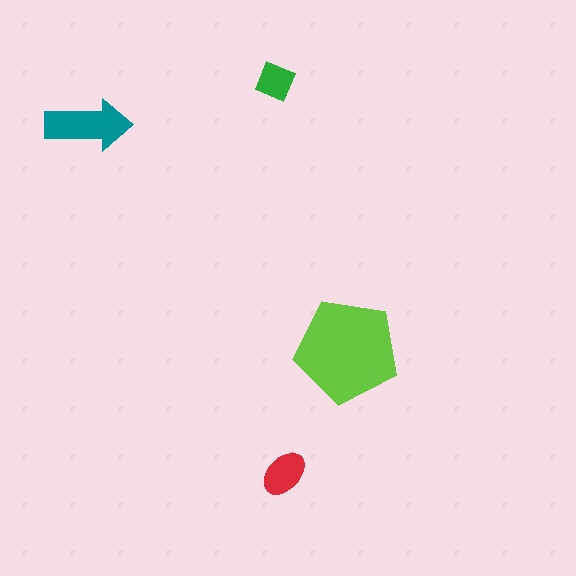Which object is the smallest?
The green square.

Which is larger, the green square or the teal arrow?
The teal arrow.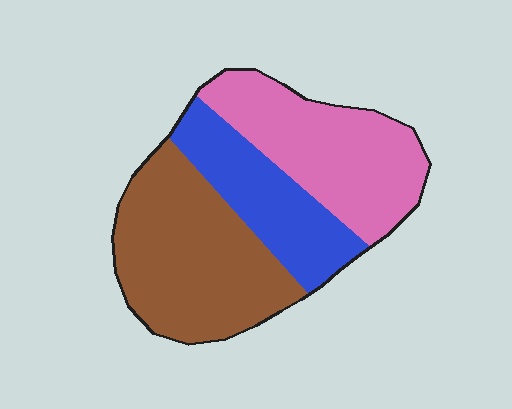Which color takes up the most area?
Brown, at roughly 40%.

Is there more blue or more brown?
Brown.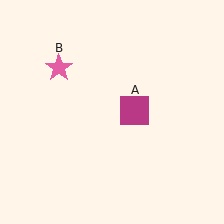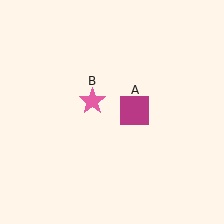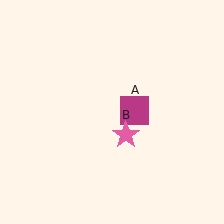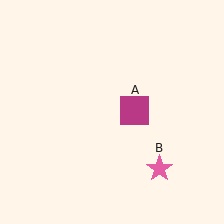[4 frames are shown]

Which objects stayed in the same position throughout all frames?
Magenta square (object A) remained stationary.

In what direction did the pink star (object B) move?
The pink star (object B) moved down and to the right.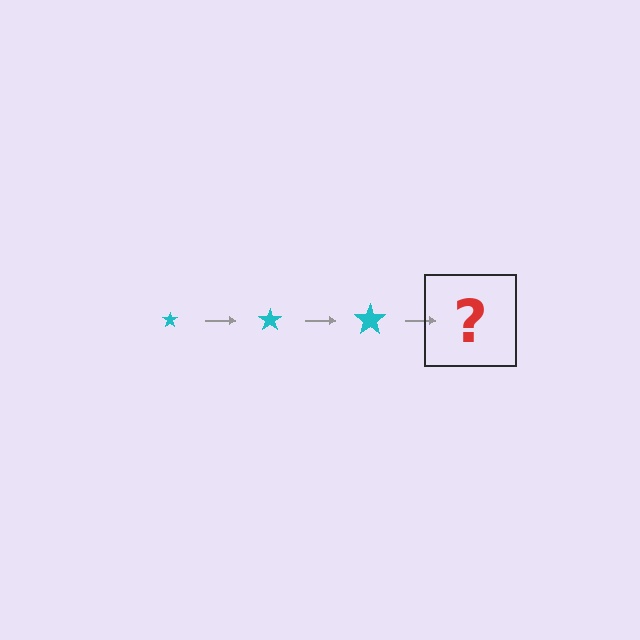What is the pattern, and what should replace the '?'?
The pattern is that the star gets progressively larger each step. The '?' should be a cyan star, larger than the previous one.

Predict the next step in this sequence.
The next step is a cyan star, larger than the previous one.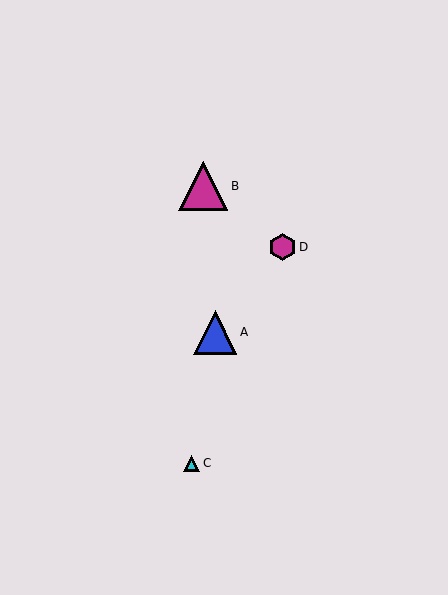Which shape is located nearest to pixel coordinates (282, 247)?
The magenta hexagon (labeled D) at (283, 247) is nearest to that location.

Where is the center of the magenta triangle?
The center of the magenta triangle is at (203, 186).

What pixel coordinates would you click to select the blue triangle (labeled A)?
Click at (215, 332) to select the blue triangle A.